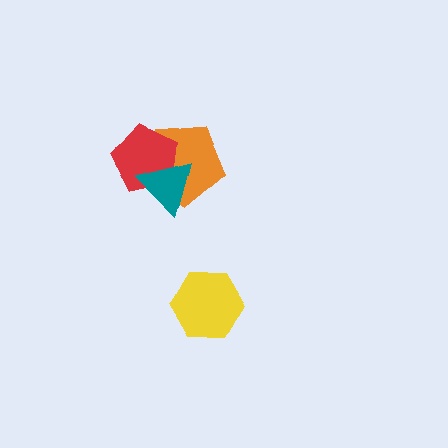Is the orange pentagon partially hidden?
Yes, it is partially covered by another shape.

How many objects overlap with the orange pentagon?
2 objects overlap with the orange pentagon.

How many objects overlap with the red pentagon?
2 objects overlap with the red pentagon.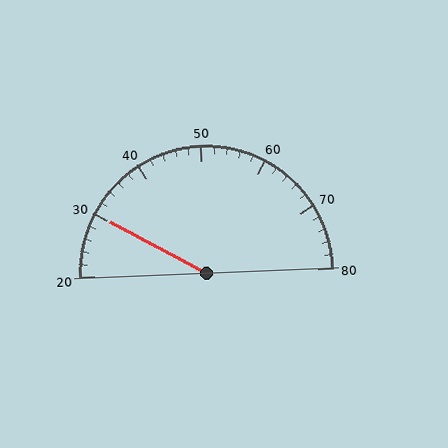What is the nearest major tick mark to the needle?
The nearest major tick mark is 30.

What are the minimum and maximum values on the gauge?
The gauge ranges from 20 to 80.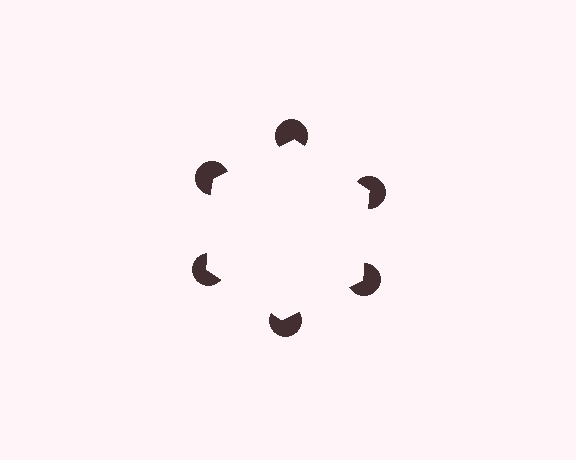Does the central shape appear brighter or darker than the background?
It typically appears slightly brighter than the background, even though no actual brightness change is drawn.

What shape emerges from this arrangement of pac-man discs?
An illusory hexagon — its edges are inferred from the aligned wedge cuts in the pac-man discs, not physically drawn.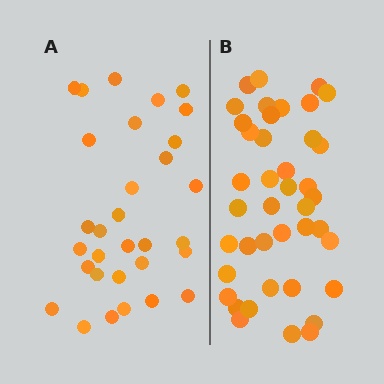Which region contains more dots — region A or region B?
Region B (the right region) has more dots.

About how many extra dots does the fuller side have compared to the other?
Region B has roughly 10 or so more dots than region A.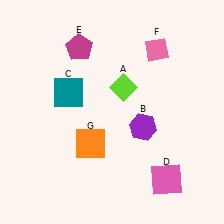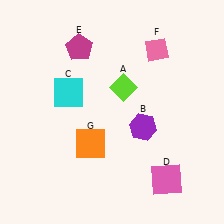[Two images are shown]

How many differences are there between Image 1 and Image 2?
There is 1 difference between the two images.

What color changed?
The square (C) changed from teal in Image 1 to cyan in Image 2.